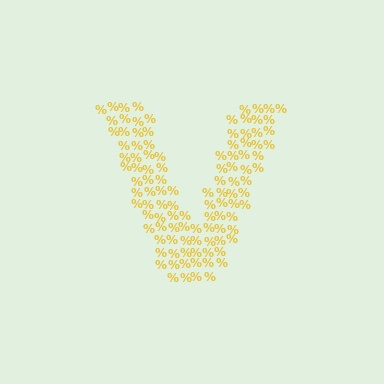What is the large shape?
The large shape is the letter V.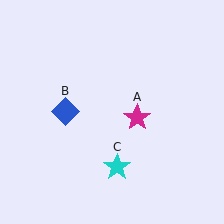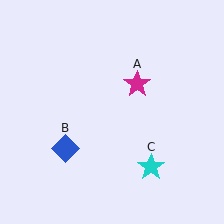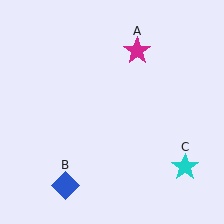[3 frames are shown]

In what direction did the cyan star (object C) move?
The cyan star (object C) moved right.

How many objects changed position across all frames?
3 objects changed position: magenta star (object A), blue diamond (object B), cyan star (object C).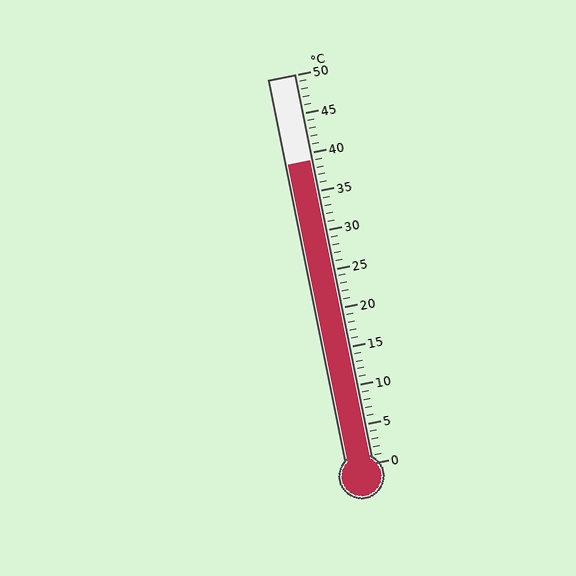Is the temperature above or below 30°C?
The temperature is above 30°C.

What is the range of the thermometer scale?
The thermometer scale ranges from 0°C to 50°C.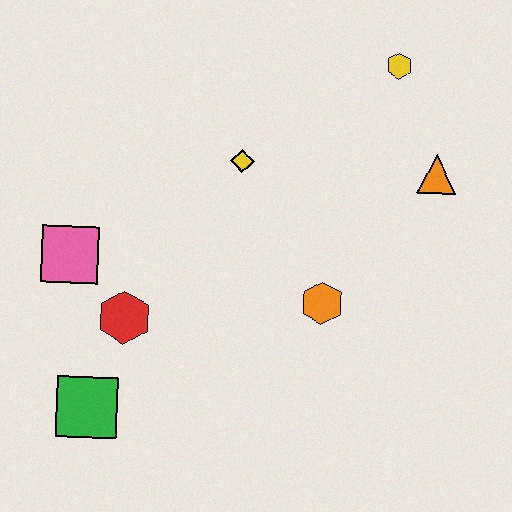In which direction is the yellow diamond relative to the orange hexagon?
The yellow diamond is above the orange hexagon.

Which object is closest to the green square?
The red hexagon is closest to the green square.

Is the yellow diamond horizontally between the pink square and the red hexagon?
No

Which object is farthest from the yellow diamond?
The green square is farthest from the yellow diamond.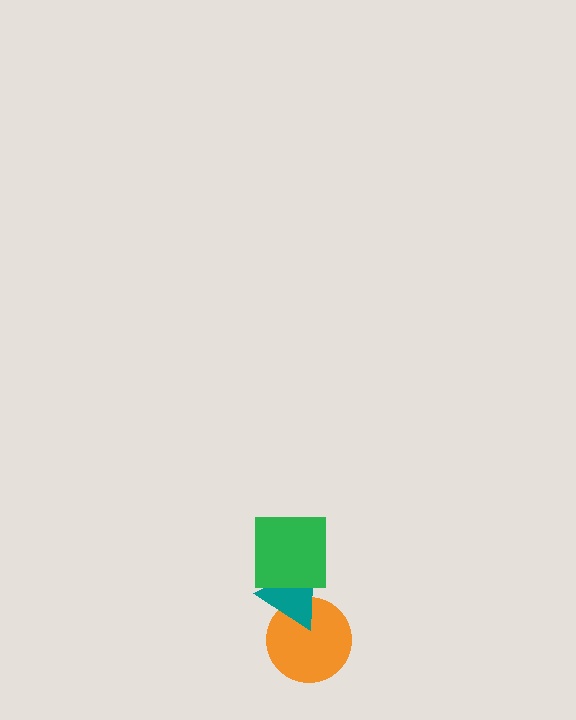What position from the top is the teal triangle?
The teal triangle is 2nd from the top.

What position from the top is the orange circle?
The orange circle is 3rd from the top.